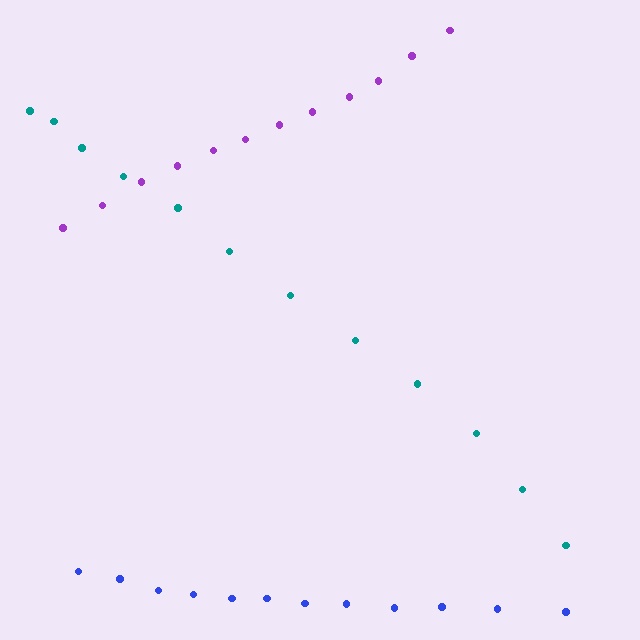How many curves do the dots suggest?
There are 3 distinct paths.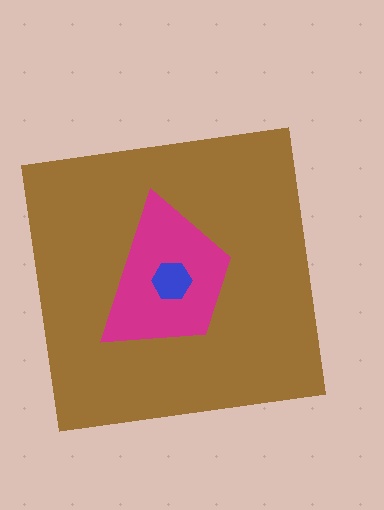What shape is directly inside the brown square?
The magenta trapezoid.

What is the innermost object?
The blue hexagon.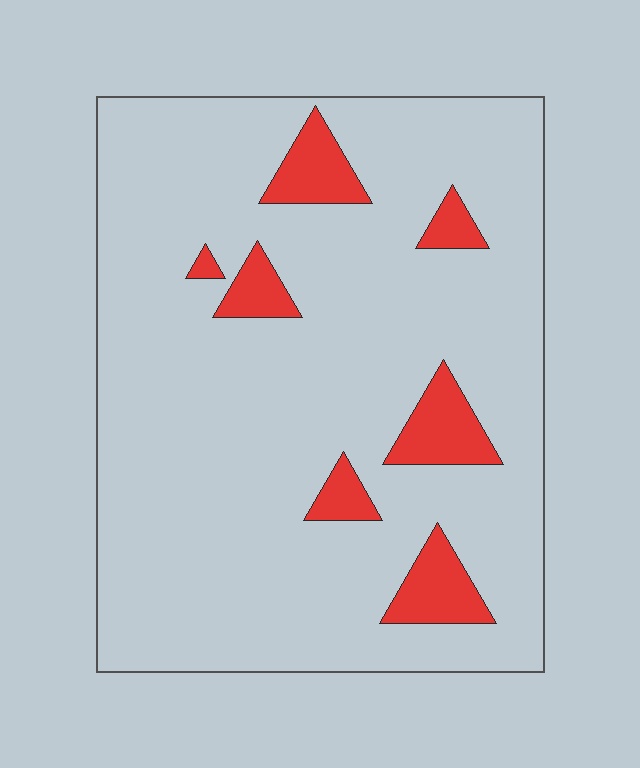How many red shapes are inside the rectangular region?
7.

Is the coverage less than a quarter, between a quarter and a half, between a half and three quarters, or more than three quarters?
Less than a quarter.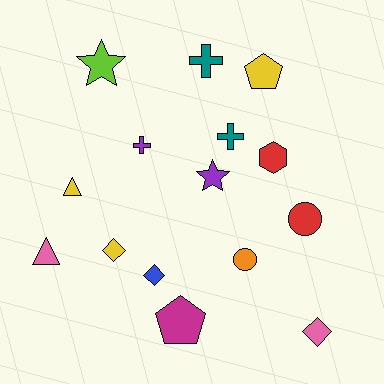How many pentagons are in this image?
There are 2 pentagons.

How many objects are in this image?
There are 15 objects.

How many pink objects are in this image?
There are 2 pink objects.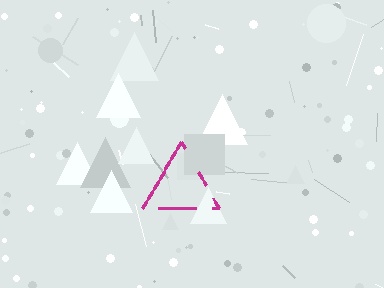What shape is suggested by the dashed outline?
The dashed outline suggests a triangle.